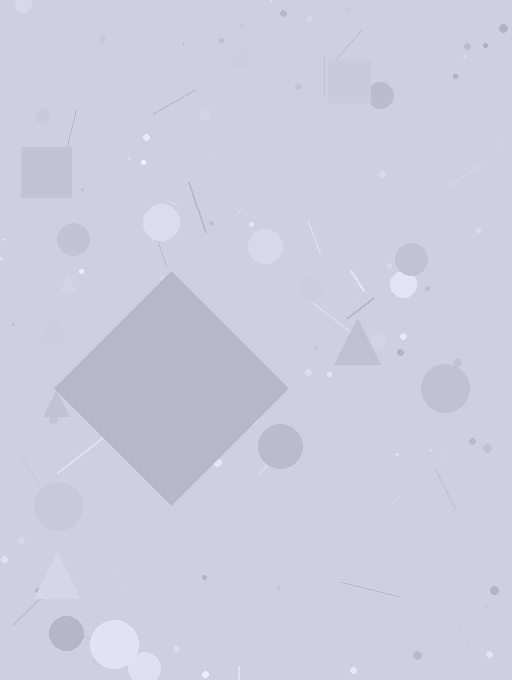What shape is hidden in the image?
A diamond is hidden in the image.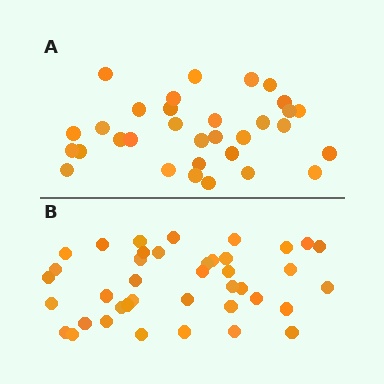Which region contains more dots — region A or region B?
Region B (the bottom region) has more dots.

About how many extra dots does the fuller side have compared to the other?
Region B has roughly 8 or so more dots than region A.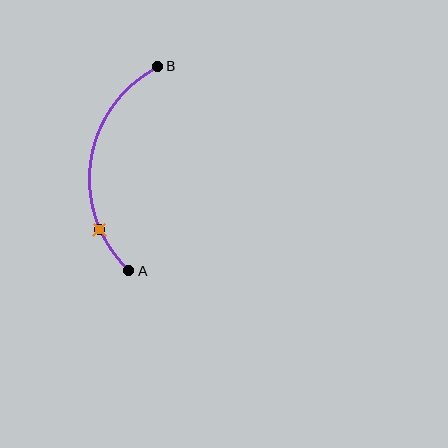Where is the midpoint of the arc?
The arc midpoint is the point on the curve farthest from the straight line joining A and B. It sits to the left of that line.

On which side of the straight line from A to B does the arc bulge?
The arc bulges to the left of the straight line connecting A and B.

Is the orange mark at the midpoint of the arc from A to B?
No. The orange mark lies on the arc but is closer to endpoint A. The arc midpoint would be at the point on the curve equidistant along the arc from both A and B.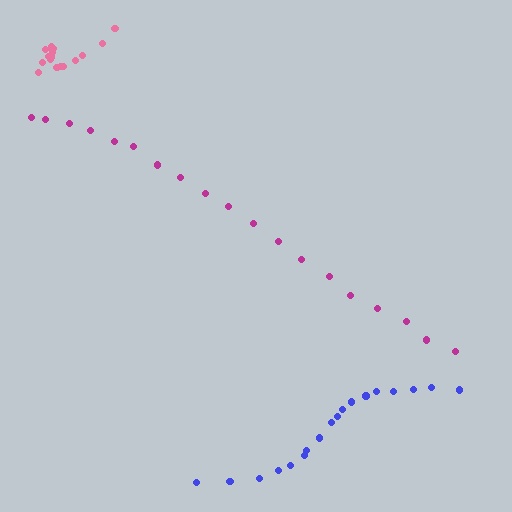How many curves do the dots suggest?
There are 3 distinct paths.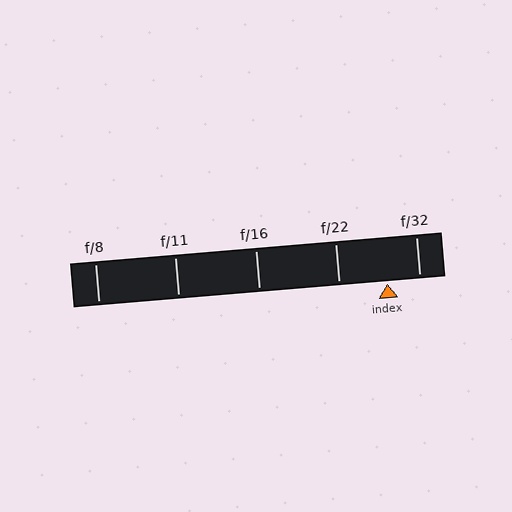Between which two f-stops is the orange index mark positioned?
The index mark is between f/22 and f/32.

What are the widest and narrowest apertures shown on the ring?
The widest aperture shown is f/8 and the narrowest is f/32.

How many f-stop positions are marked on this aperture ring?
There are 5 f-stop positions marked.